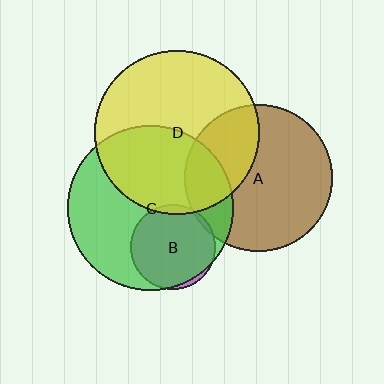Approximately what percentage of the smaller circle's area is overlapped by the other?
Approximately 5%.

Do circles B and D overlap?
Yes.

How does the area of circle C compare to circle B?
Approximately 3.8 times.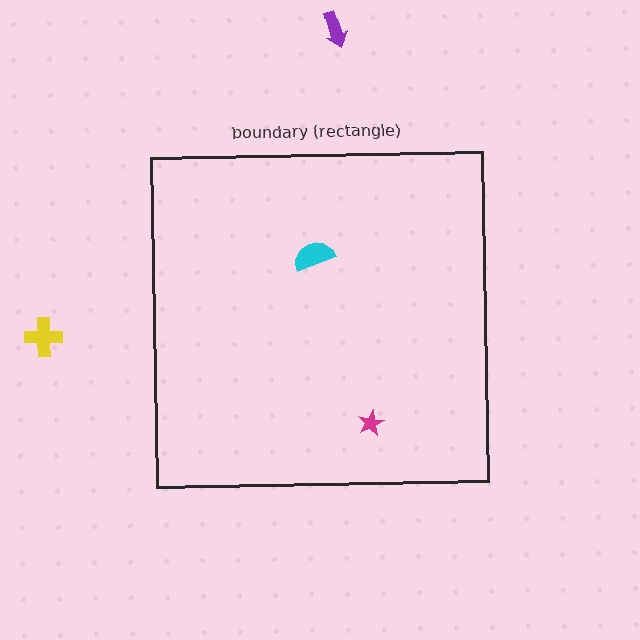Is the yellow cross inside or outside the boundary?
Outside.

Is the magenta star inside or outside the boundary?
Inside.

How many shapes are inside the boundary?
2 inside, 2 outside.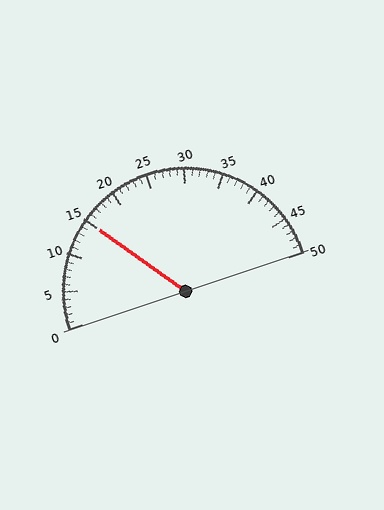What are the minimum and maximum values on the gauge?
The gauge ranges from 0 to 50.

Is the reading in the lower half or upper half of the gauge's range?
The reading is in the lower half of the range (0 to 50).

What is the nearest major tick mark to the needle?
The nearest major tick mark is 15.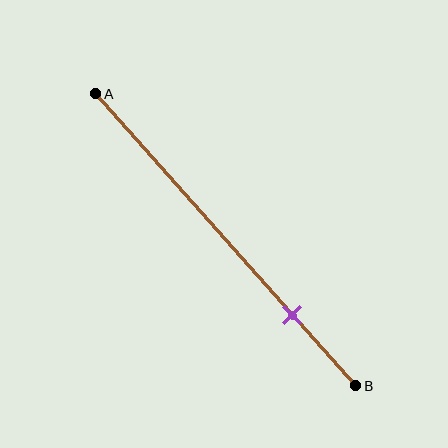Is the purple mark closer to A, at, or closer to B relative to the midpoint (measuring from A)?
The purple mark is closer to point B than the midpoint of segment AB.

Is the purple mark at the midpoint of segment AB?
No, the mark is at about 75% from A, not at the 50% midpoint.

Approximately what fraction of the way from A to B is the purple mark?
The purple mark is approximately 75% of the way from A to B.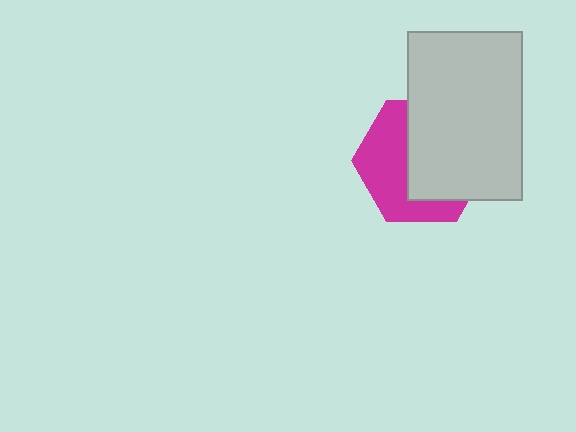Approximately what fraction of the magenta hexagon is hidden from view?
Roughly 55% of the magenta hexagon is hidden behind the light gray rectangle.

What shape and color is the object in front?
The object in front is a light gray rectangle.